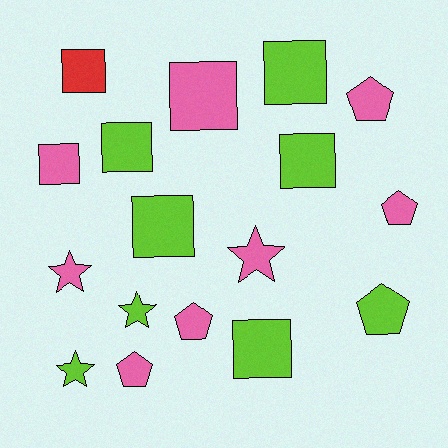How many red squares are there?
There is 1 red square.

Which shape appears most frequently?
Square, with 8 objects.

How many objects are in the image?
There are 17 objects.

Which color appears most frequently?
Pink, with 8 objects.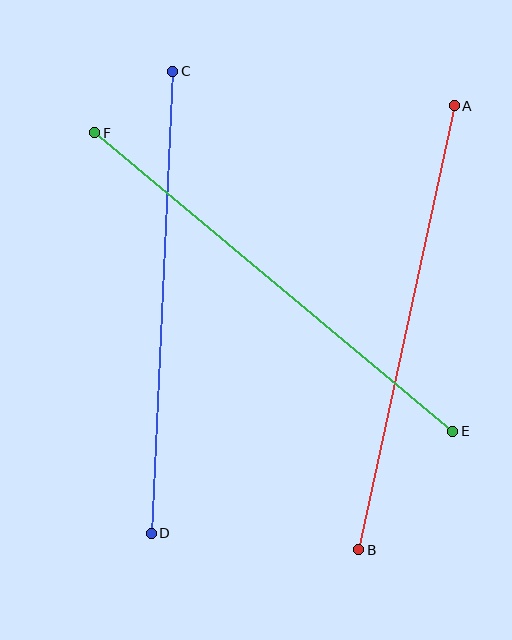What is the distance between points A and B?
The distance is approximately 454 pixels.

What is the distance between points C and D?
The distance is approximately 462 pixels.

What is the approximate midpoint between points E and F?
The midpoint is at approximately (274, 282) pixels.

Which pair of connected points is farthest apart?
Points E and F are farthest apart.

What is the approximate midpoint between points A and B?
The midpoint is at approximately (407, 328) pixels.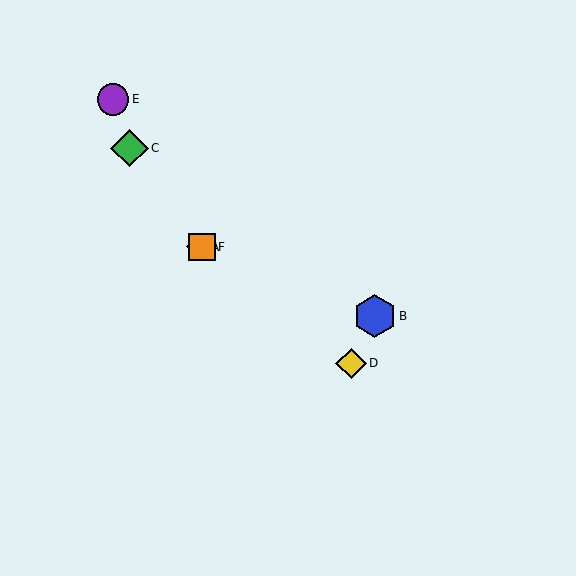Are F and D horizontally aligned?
No, F is at y≈247 and D is at y≈363.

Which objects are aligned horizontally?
Objects A, F are aligned horizontally.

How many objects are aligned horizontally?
2 objects (A, F) are aligned horizontally.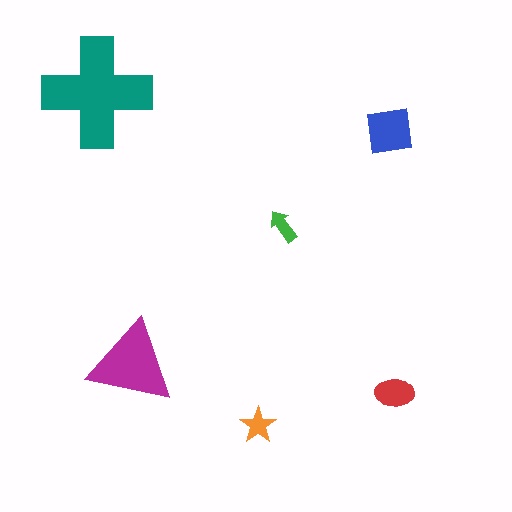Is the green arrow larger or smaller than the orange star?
Smaller.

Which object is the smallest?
The green arrow.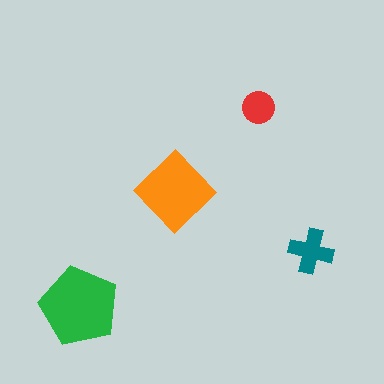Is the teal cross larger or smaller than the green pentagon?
Smaller.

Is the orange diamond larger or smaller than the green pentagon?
Smaller.